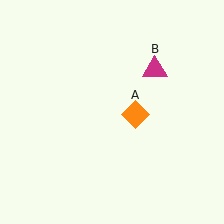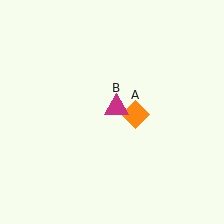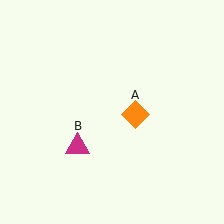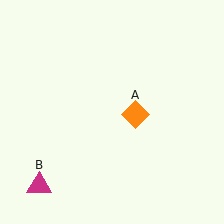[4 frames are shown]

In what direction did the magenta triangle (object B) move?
The magenta triangle (object B) moved down and to the left.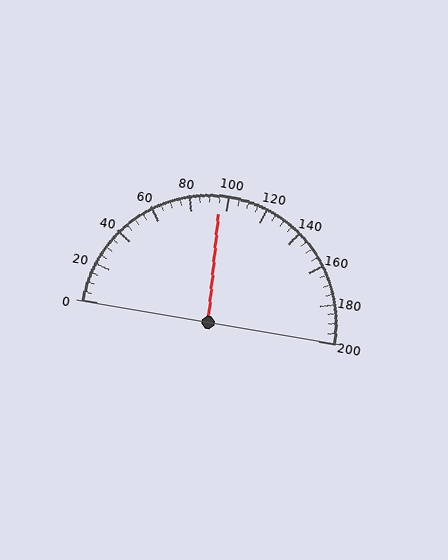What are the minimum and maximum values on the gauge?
The gauge ranges from 0 to 200.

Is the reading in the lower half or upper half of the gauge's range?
The reading is in the lower half of the range (0 to 200).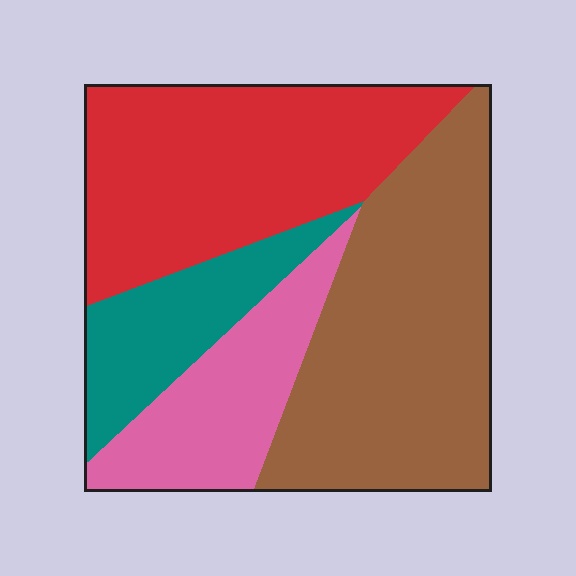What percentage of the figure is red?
Red takes up between a quarter and a half of the figure.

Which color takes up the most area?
Brown, at roughly 35%.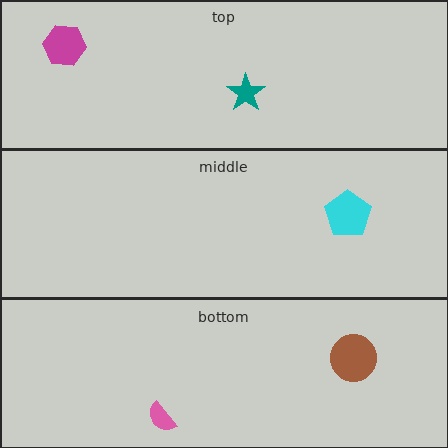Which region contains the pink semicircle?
The bottom region.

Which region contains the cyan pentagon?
The middle region.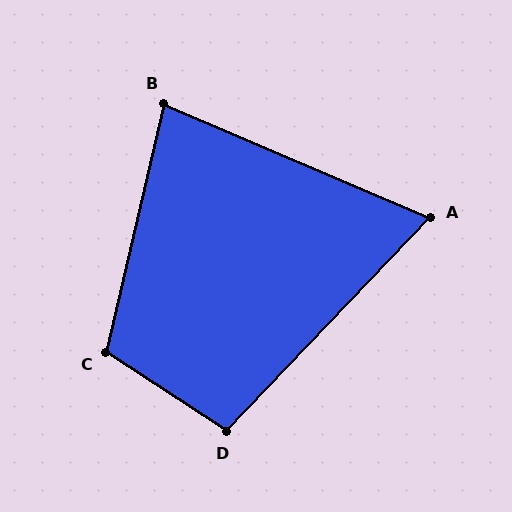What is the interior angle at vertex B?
Approximately 80 degrees (acute).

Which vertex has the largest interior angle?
C, at approximately 110 degrees.